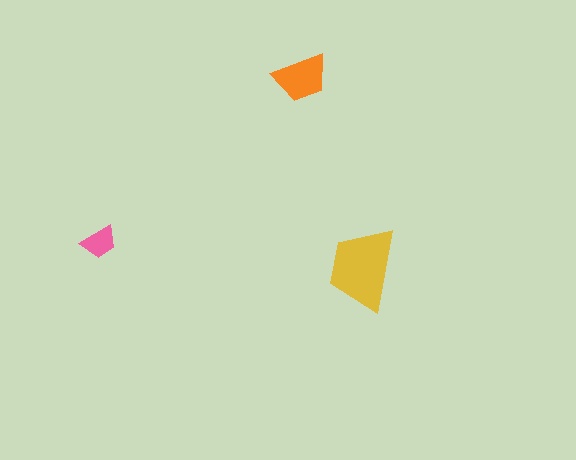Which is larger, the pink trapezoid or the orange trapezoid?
The orange one.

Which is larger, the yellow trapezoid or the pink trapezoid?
The yellow one.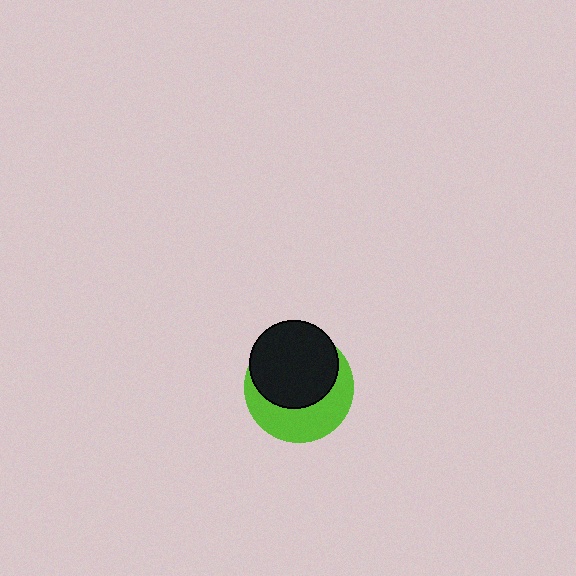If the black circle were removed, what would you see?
You would see the complete lime circle.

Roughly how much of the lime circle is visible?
A small part of it is visible (roughly 44%).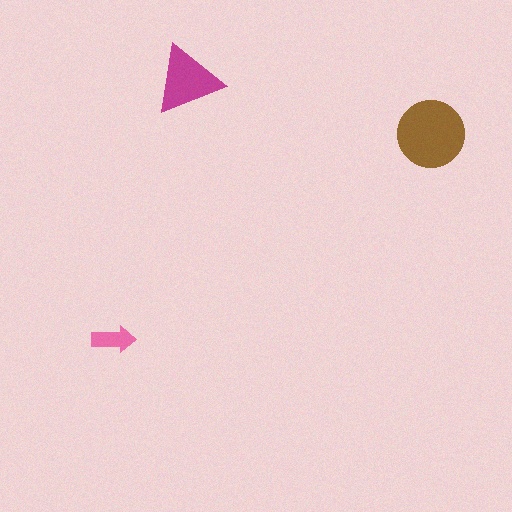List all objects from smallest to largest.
The pink arrow, the magenta triangle, the brown circle.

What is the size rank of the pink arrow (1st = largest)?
3rd.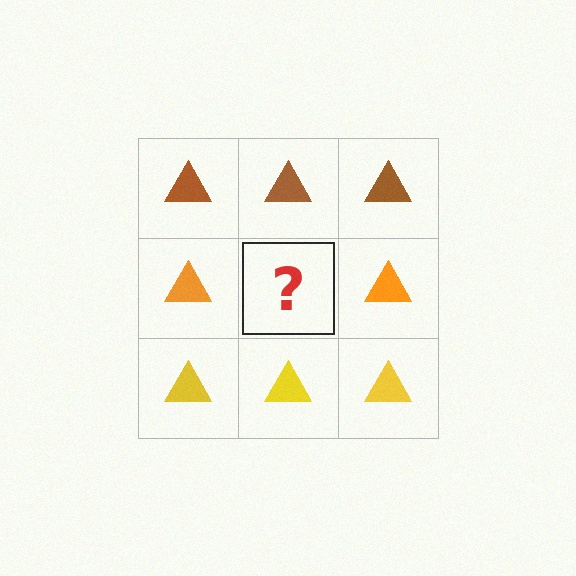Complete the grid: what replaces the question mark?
The question mark should be replaced with an orange triangle.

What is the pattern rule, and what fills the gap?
The rule is that each row has a consistent color. The gap should be filled with an orange triangle.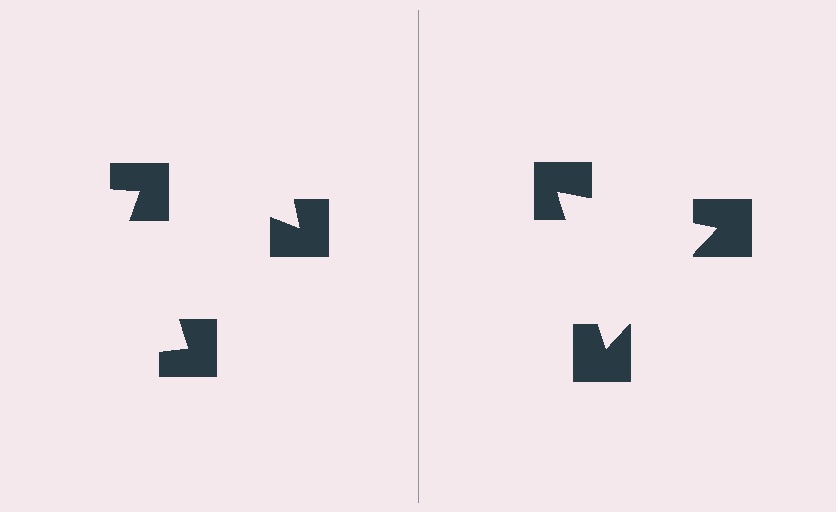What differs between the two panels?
The notched squares are positioned identically on both sides; only the wedge orientations differ. On the right they align to a triangle; on the left they are misaligned.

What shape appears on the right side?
An illusory triangle.